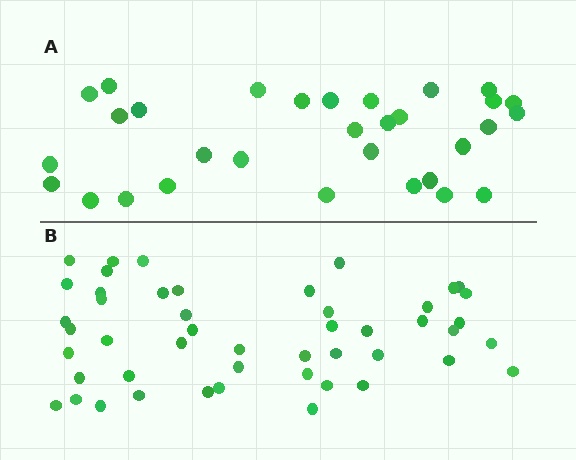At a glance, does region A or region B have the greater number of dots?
Region B (the bottom region) has more dots.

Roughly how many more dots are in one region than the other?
Region B has approximately 15 more dots than region A.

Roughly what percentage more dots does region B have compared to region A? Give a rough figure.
About 55% more.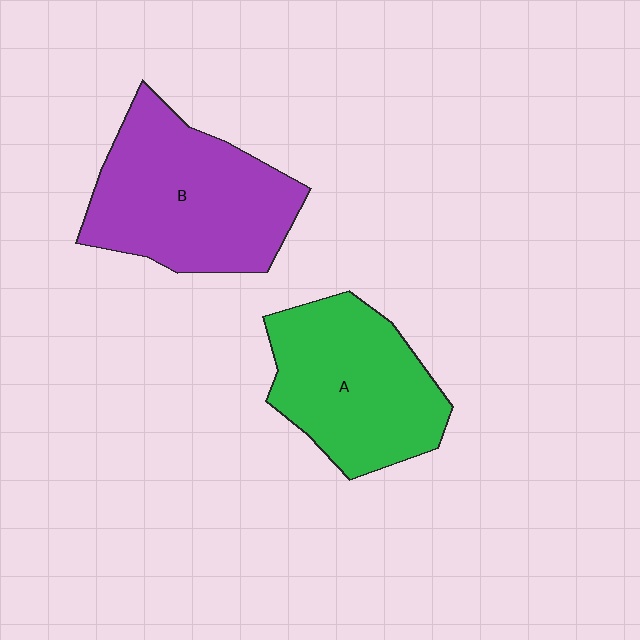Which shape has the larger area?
Shape B (purple).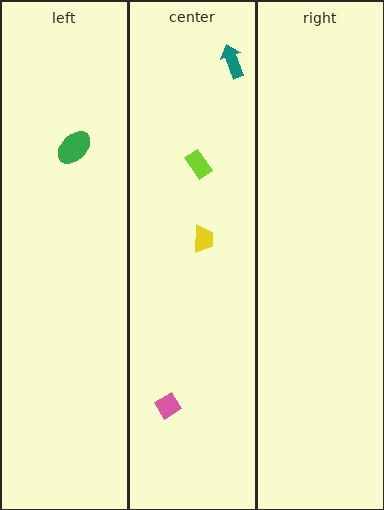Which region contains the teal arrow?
The center region.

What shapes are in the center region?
The lime rectangle, the yellow trapezoid, the pink diamond, the teal arrow.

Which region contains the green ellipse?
The left region.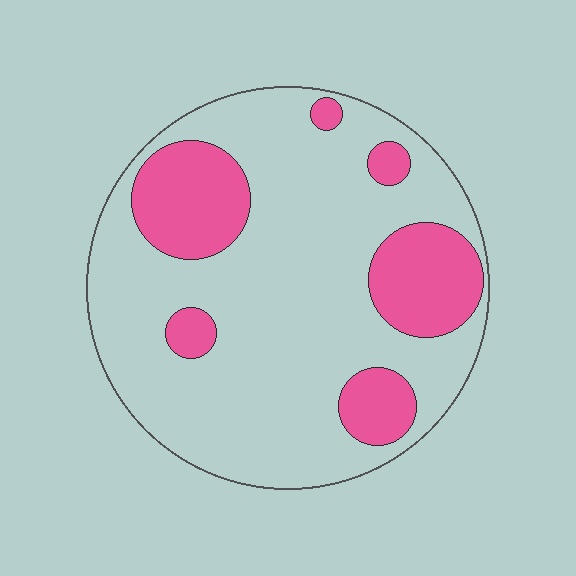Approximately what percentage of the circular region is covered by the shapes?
Approximately 25%.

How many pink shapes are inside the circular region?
6.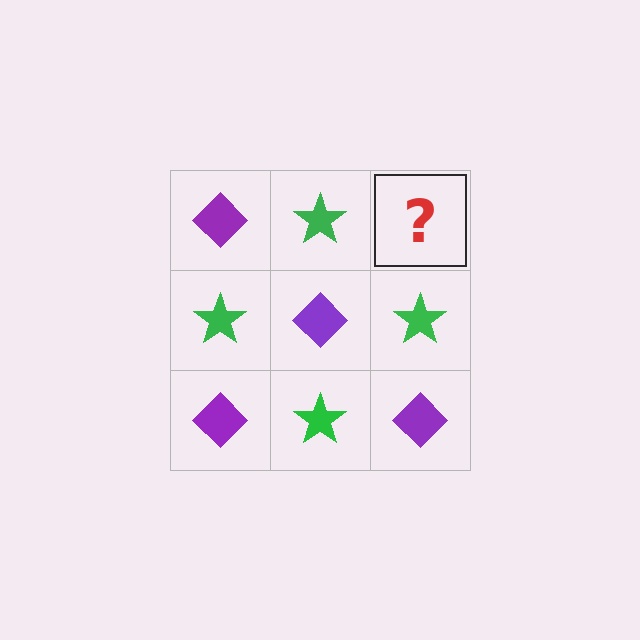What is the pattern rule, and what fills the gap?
The rule is that it alternates purple diamond and green star in a checkerboard pattern. The gap should be filled with a purple diamond.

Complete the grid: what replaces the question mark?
The question mark should be replaced with a purple diamond.